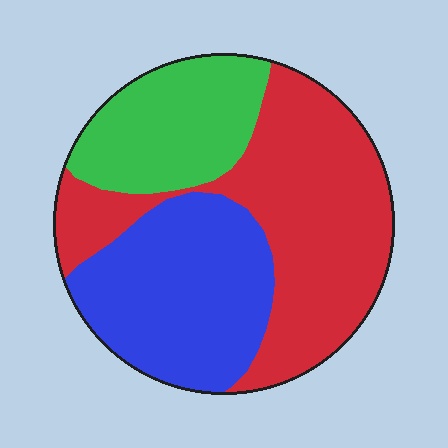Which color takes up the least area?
Green, at roughly 20%.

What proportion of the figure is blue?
Blue takes up about one third (1/3) of the figure.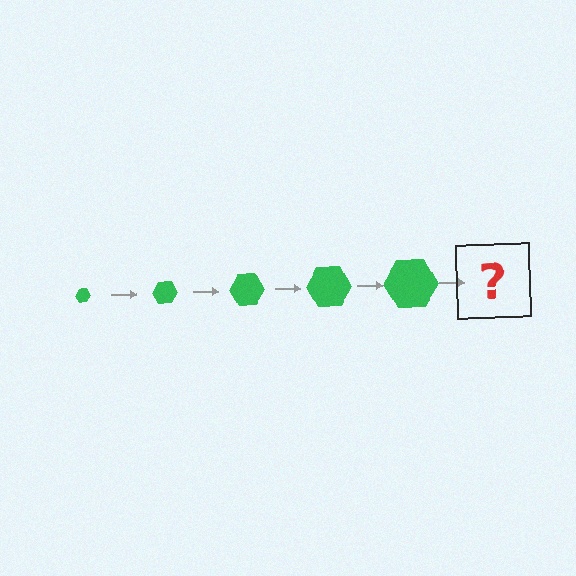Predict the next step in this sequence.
The next step is a green hexagon, larger than the previous one.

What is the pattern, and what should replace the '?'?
The pattern is that the hexagon gets progressively larger each step. The '?' should be a green hexagon, larger than the previous one.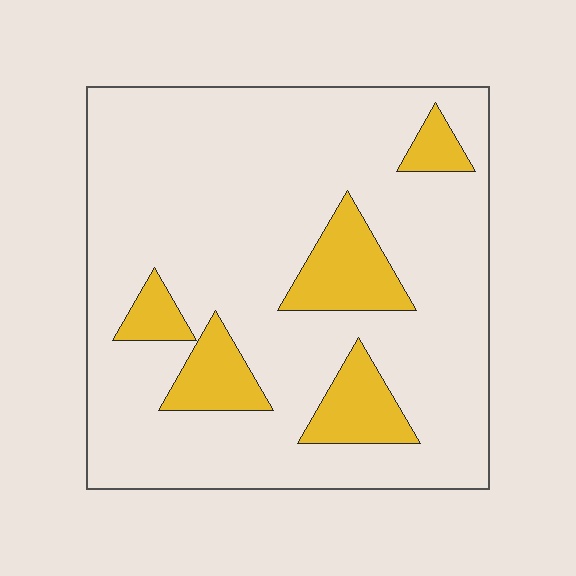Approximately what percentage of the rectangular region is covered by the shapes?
Approximately 15%.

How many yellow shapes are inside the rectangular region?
5.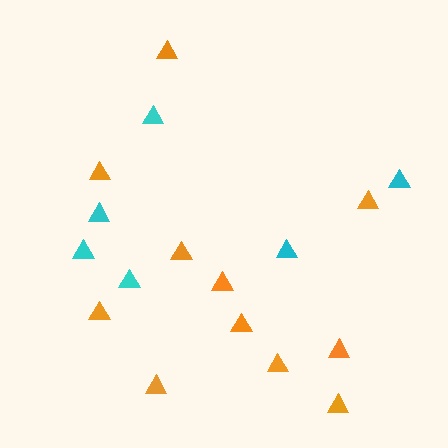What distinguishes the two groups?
There are 2 groups: one group of orange triangles (11) and one group of cyan triangles (6).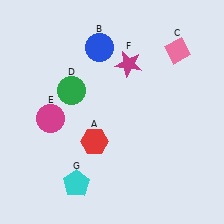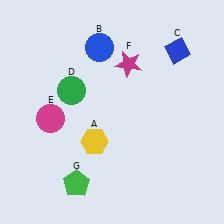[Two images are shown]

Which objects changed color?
A changed from red to yellow. C changed from pink to blue. G changed from cyan to green.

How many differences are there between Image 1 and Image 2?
There are 3 differences between the two images.